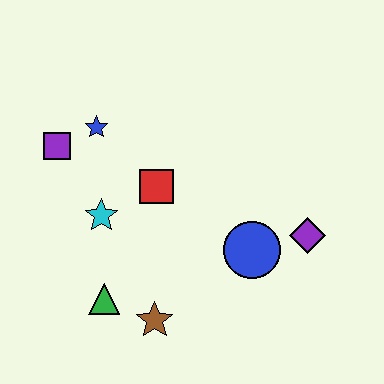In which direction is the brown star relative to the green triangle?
The brown star is to the right of the green triangle.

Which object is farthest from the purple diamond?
The purple square is farthest from the purple diamond.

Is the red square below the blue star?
Yes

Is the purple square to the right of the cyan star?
No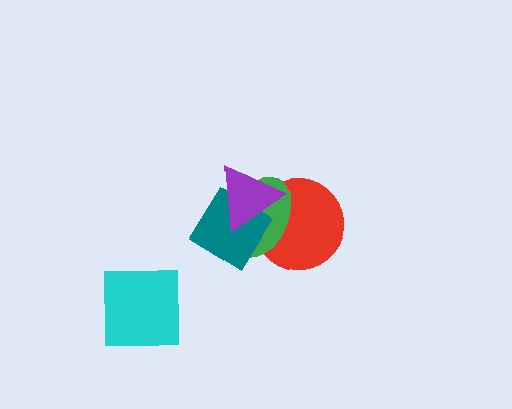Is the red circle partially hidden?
Yes, it is partially covered by another shape.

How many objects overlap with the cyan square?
0 objects overlap with the cyan square.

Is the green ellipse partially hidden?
Yes, it is partially covered by another shape.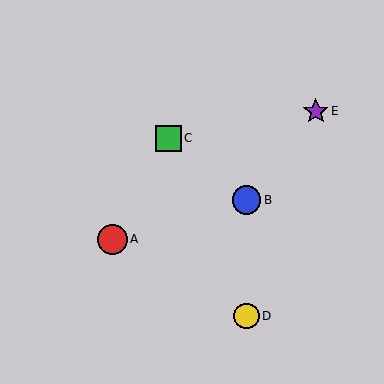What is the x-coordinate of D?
Object D is at x≈246.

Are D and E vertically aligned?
No, D is at x≈246 and E is at x≈316.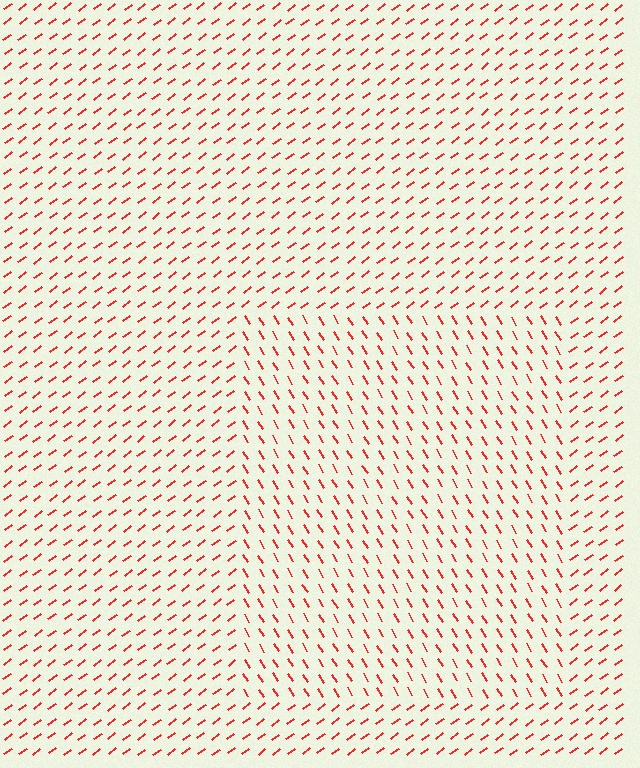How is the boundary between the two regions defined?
The boundary is defined purely by a change in line orientation (approximately 85 degrees difference). All lines are the same color and thickness.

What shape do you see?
I see a rectangle.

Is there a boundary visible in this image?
Yes, there is a texture boundary formed by a change in line orientation.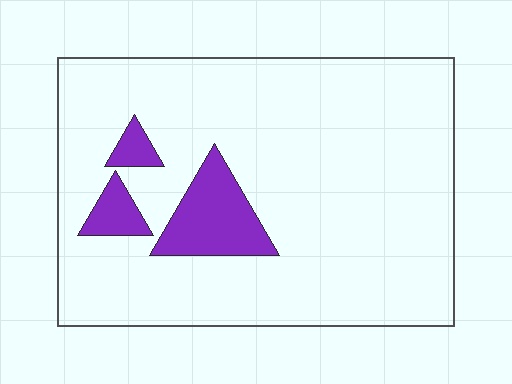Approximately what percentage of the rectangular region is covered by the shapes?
Approximately 10%.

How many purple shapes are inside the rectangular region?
3.